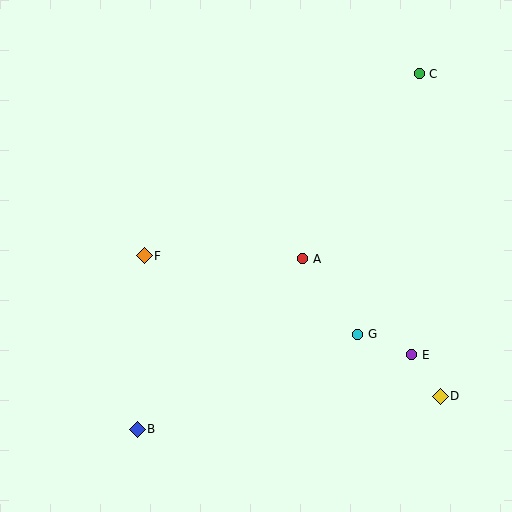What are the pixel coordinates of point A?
Point A is at (303, 259).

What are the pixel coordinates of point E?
Point E is at (412, 355).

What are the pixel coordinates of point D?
Point D is at (440, 396).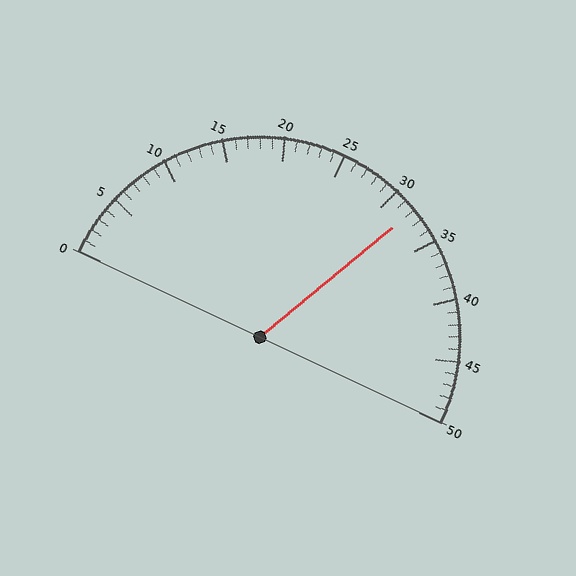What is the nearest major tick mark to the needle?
The nearest major tick mark is 30.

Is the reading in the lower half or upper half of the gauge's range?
The reading is in the upper half of the range (0 to 50).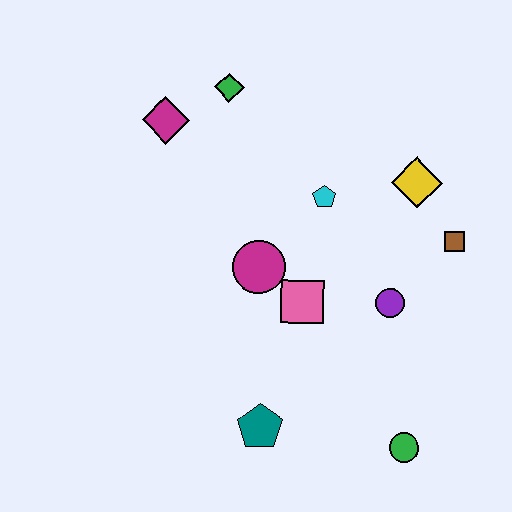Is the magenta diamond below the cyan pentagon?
No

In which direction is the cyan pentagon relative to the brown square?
The cyan pentagon is to the left of the brown square.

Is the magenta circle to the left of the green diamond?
No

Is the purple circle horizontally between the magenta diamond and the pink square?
No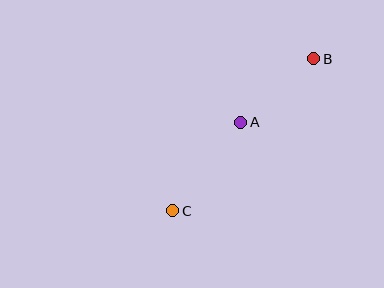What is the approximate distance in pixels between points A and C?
The distance between A and C is approximately 111 pixels.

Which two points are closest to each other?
Points A and B are closest to each other.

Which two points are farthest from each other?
Points B and C are farthest from each other.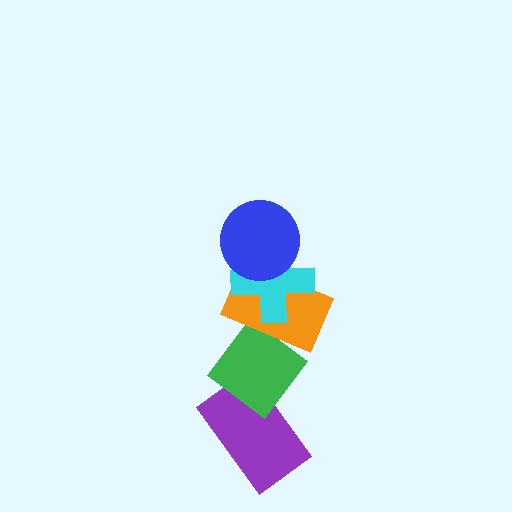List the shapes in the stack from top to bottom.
From top to bottom: the blue circle, the cyan cross, the orange rectangle, the green diamond, the purple rectangle.